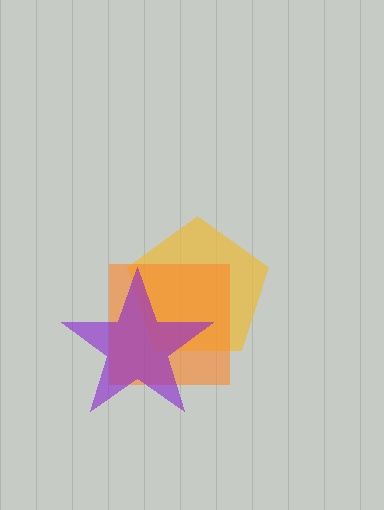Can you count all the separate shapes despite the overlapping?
Yes, there are 3 separate shapes.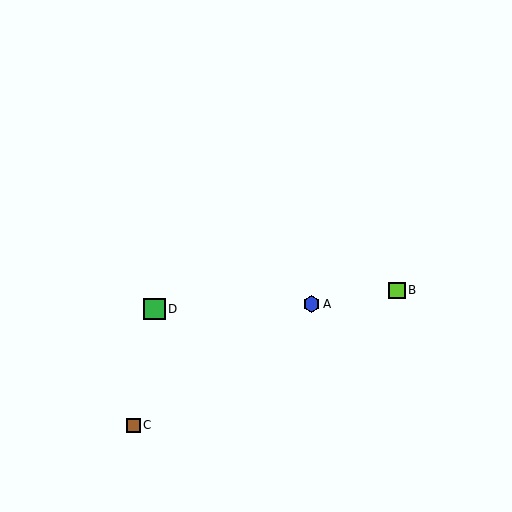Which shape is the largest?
The green square (labeled D) is the largest.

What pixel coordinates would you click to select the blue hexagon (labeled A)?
Click at (312, 304) to select the blue hexagon A.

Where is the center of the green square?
The center of the green square is at (155, 309).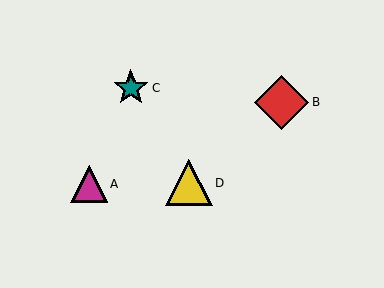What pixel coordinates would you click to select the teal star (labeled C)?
Click at (131, 88) to select the teal star C.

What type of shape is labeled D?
Shape D is a yellow triangle.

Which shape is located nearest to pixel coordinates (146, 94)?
The teal star (labeled C) at (131, 88) is nearest to that location.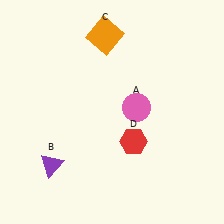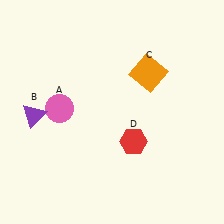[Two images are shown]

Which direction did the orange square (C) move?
The orange square (C) moved right.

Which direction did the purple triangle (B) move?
The purple triangle (B) moved up.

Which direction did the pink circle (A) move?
The pink circle (A) moved left.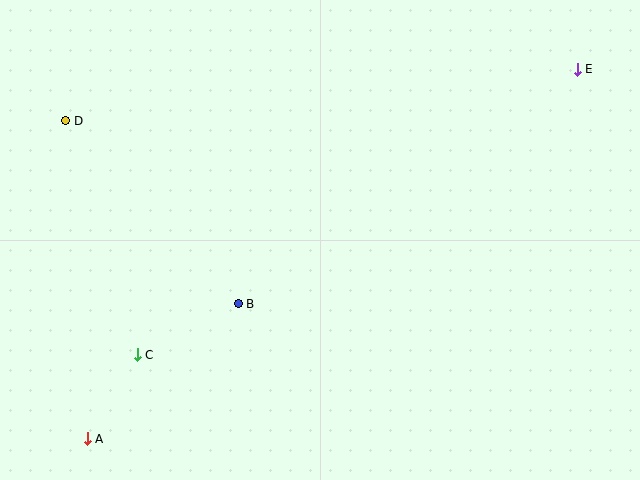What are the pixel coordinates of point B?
Point B is at (238, 304).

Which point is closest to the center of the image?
Point B at (238, 304) is closest to the center.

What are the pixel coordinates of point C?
Point C is at (137, 355).